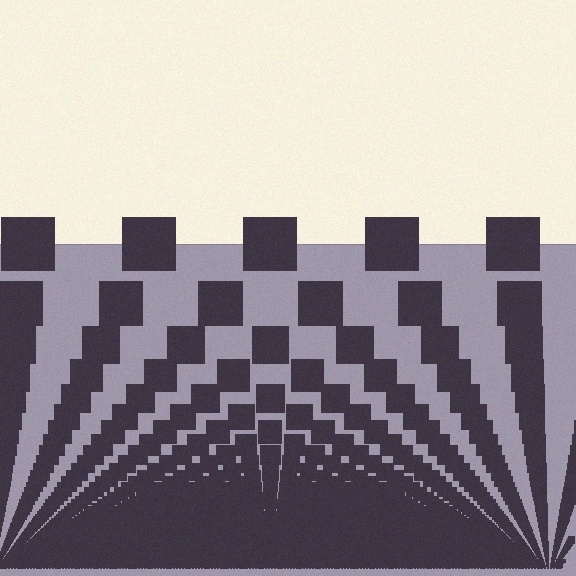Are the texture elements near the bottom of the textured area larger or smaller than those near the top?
Smaller. The gradient is inverted — elements near the bottom are smaller and denser.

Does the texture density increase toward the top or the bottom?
Density increases toward the bottom.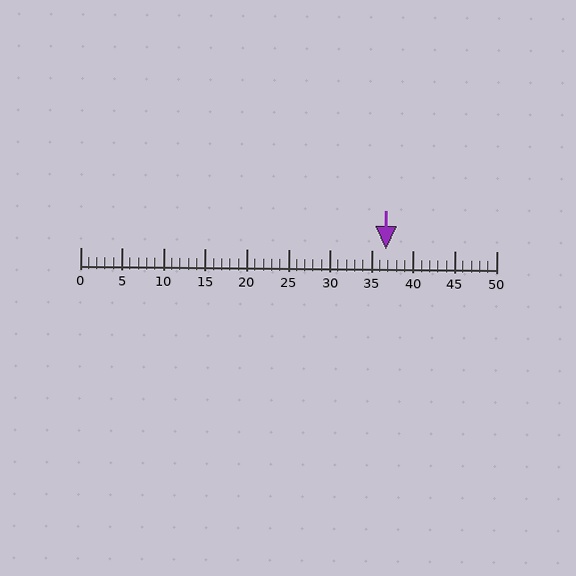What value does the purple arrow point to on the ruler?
The purple arrow points to approximately 37.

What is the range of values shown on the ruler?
The ruler shows values from 0 to 50.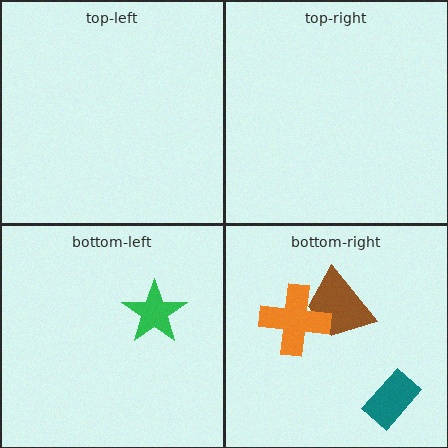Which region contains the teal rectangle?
The bottom-right region.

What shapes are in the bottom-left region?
The green star.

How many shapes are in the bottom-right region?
3.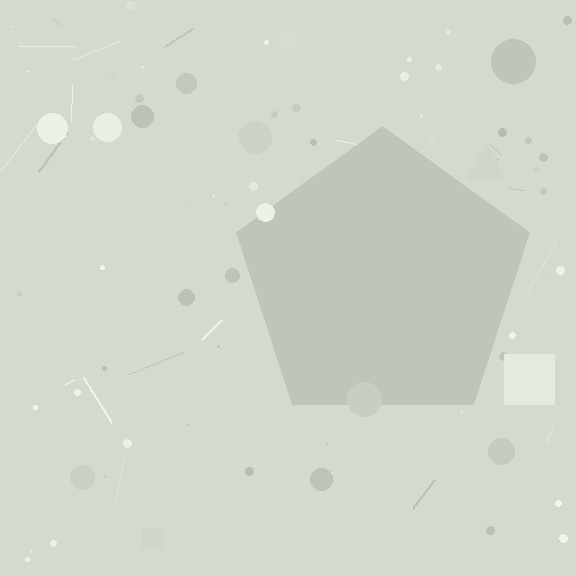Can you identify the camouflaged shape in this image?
The camouflaged shape is a pentagon.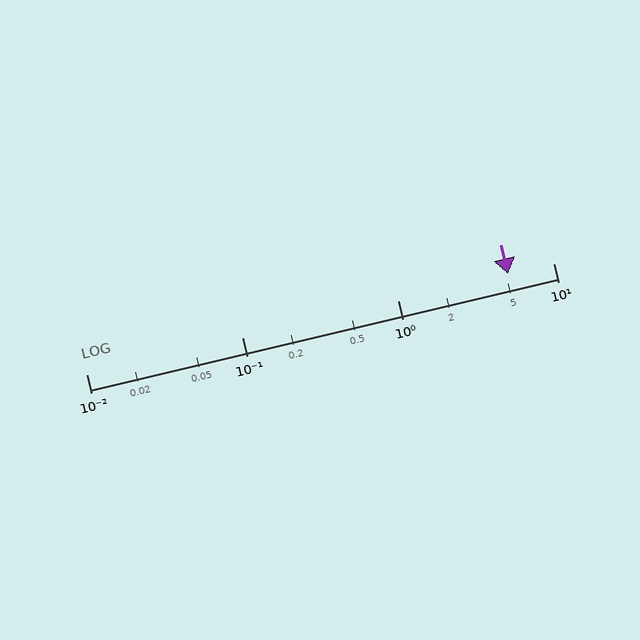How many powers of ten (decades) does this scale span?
The scale spans 3 decades, from 0.01 to 10.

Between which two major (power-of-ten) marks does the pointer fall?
The pointer is between 1 and 10.